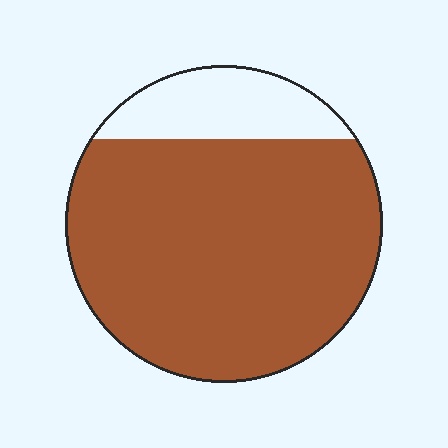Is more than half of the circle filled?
Yes.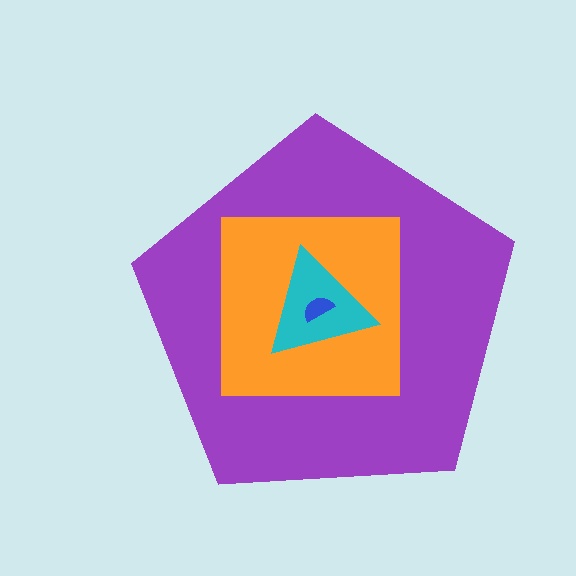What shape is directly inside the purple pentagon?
The orange square.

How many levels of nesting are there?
4.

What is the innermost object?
The blue semicircle.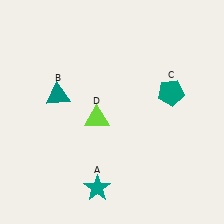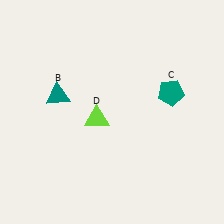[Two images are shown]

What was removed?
The teal star (A) was removed in Image 2.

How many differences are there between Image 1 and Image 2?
There is 1 difference between the two images.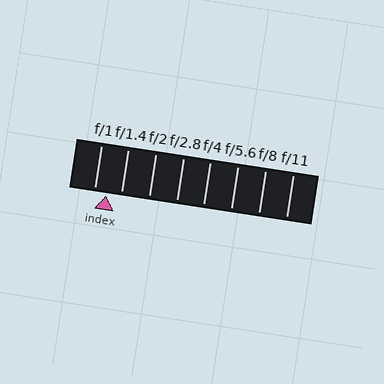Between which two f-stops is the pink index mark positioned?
The index mark is between f/1 and f/1.4.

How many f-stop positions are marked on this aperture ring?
There are 8 f-stop positions marked.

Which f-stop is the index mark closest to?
The index mark is closest to f/1.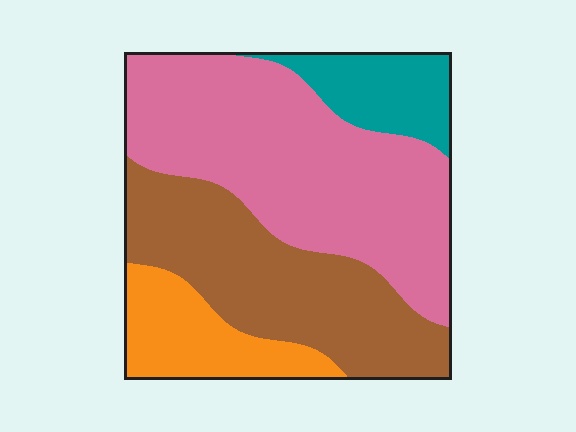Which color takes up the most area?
Pink, at roughly 45%.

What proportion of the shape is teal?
Teal covers roughly 10% of the shape.